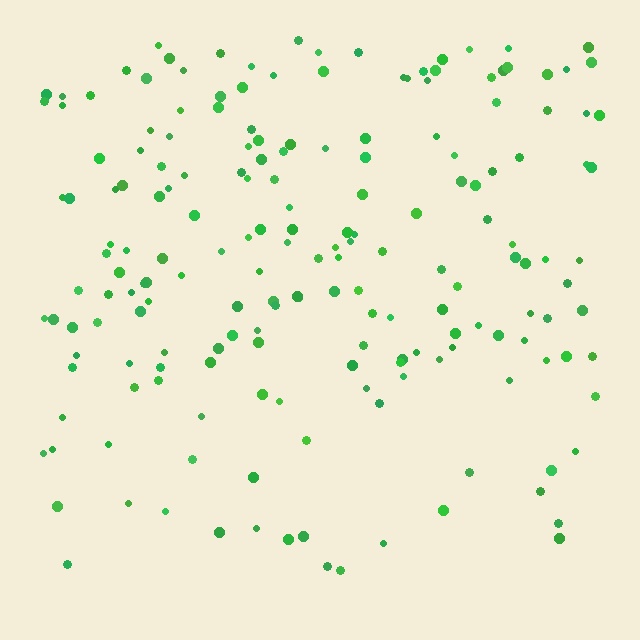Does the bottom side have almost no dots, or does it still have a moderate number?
Still a moderate number, just noticeably fewer than the top.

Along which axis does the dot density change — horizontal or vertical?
Vertical.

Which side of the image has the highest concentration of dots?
The top.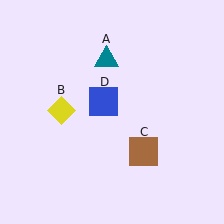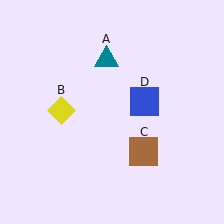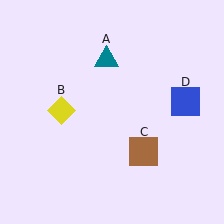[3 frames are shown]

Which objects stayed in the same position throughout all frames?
Teal triangle (object A) and yellow diamond (object B) and brown square (object C) remained stationary.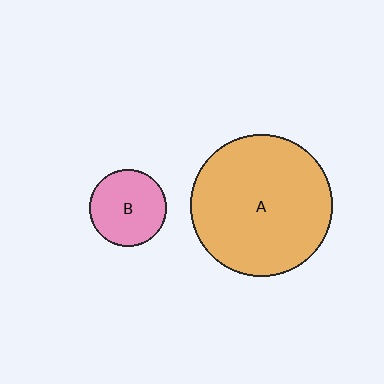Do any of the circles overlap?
No, none of the circles overlap.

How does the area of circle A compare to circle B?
Approximately 3.4 times.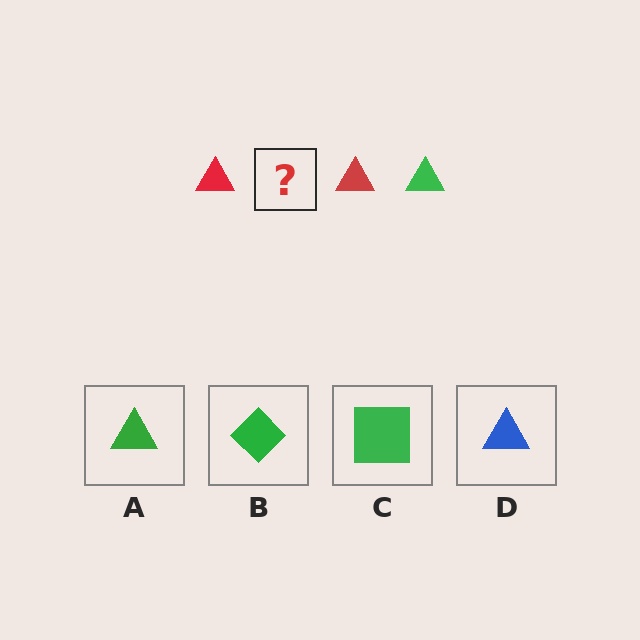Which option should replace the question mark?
Option A.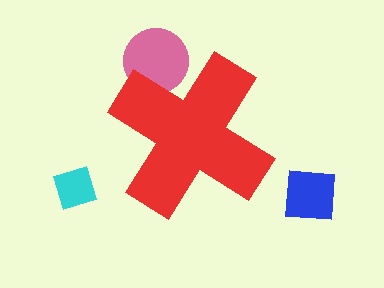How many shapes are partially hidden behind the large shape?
1 shape is partially hidden.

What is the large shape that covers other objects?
A red cross.